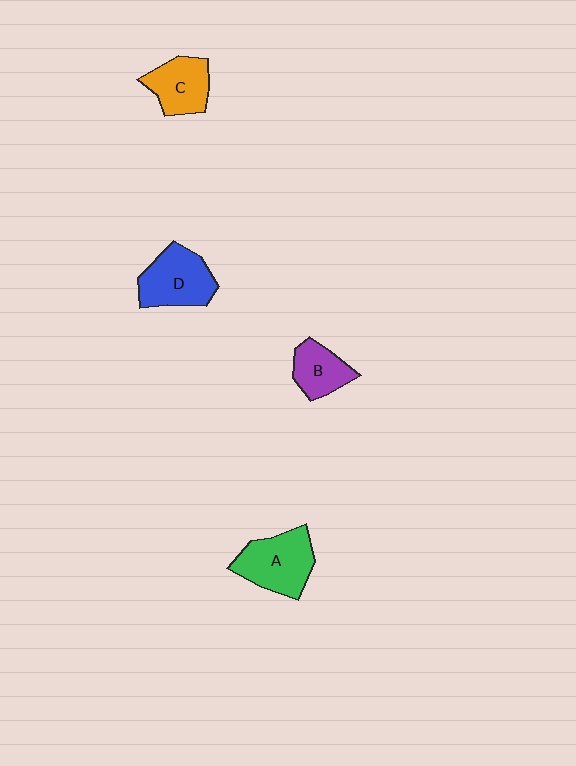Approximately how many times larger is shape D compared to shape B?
Approximately 1.5 times.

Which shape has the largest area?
Shape A (green).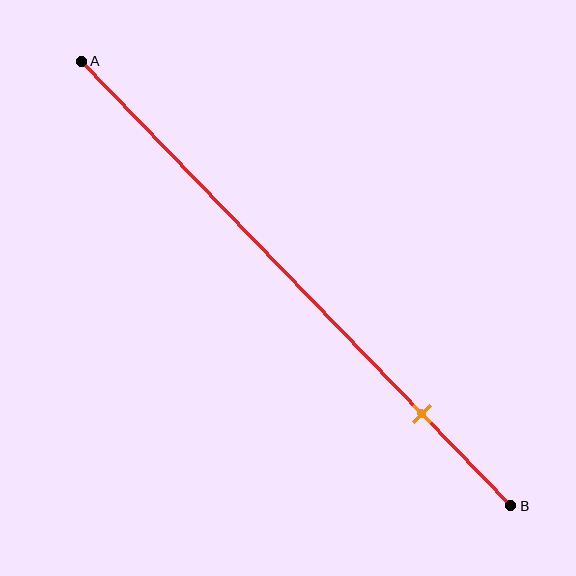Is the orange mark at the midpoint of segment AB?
No, the mark is at about 80% from A, not at the 50% midpoint.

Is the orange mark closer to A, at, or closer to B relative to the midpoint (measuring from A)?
The orange mark is closer to point B than the midpoint of segment AB.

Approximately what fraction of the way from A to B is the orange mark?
The orange mark is approximately 80% of the way from A to B.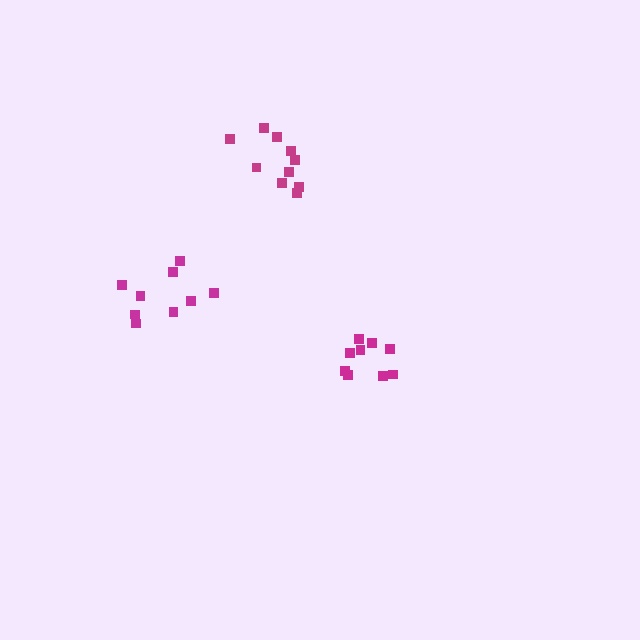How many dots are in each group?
Group 1: 9 dots, Group 2: 10 dots, Group 3: 9 dots (28 total).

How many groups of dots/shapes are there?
There are 3 groups.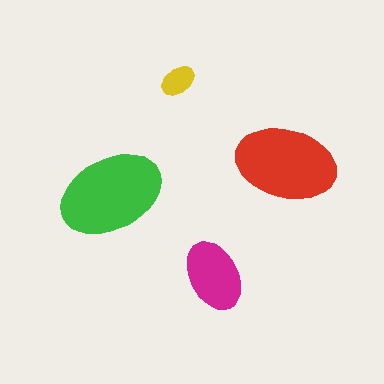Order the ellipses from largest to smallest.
the green one, the red one, the magenta one, the yellow one.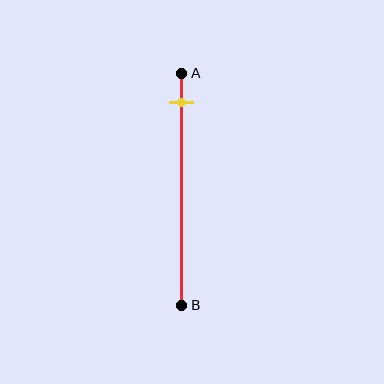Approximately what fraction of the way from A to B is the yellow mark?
The yellow mark is approximately 10% of the way from A to B.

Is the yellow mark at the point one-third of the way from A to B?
No, the mark is at about 10% from A, not at the 33% one-third point.